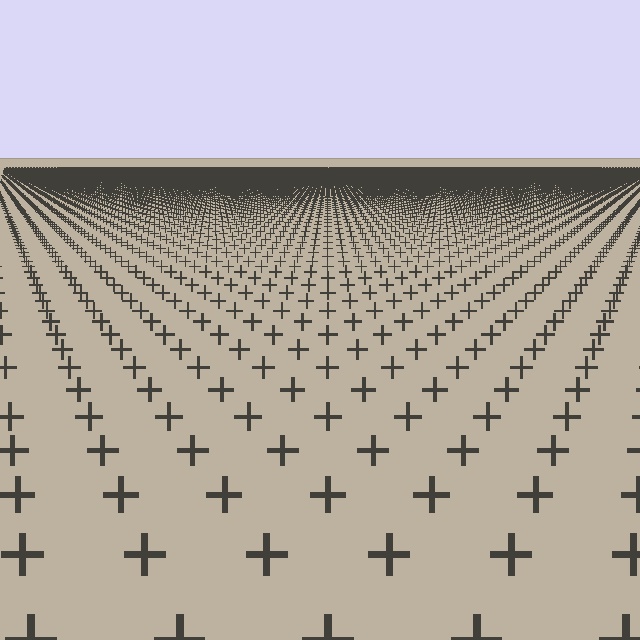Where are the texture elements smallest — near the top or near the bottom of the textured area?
Near the top.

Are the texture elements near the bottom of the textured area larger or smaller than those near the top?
Larger. Near the bottom, elements are closer to the viewer and appear at a bigger on-screen size.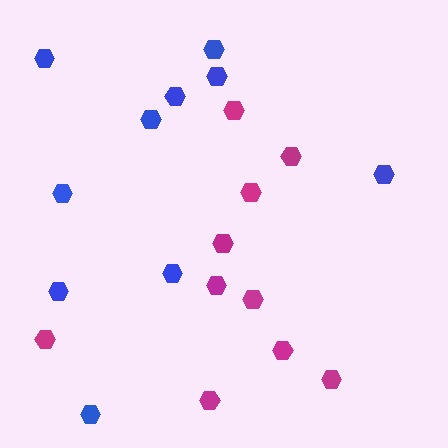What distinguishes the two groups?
There are 2 groups: one group of magenta hexagons (10) and one group of blue hexagons (10).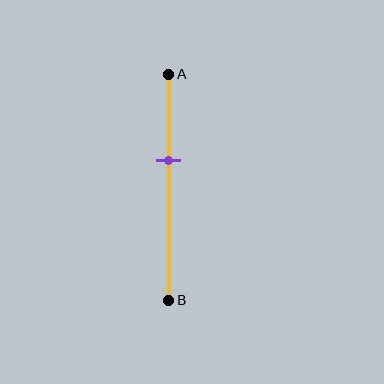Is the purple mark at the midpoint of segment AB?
No, the mark is at about 40% from A, not at the 50% midpoint.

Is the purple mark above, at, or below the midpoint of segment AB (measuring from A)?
The purple mark is above the midpoint of segment AB.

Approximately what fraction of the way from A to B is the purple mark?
The purple mark is approximately 40% of the way from A to B.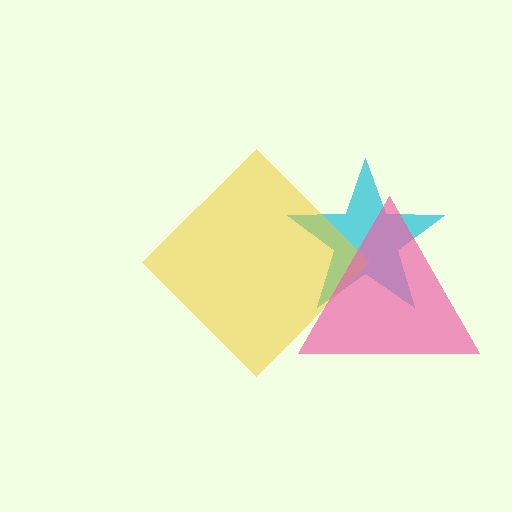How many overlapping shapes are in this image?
There are 3 overlapping shapes in the image.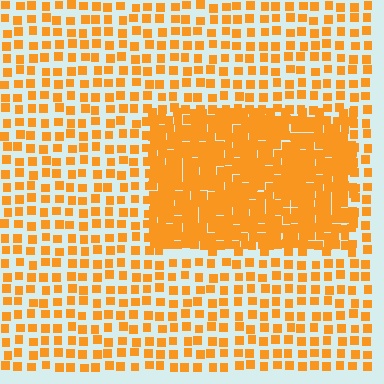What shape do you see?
I see a rectangle.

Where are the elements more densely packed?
The elements are more densely packed inside the rectangle boundary.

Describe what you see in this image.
The image contains small orange elements arranged at two different densities. A rectangle-shaped region is visible where the elements are more densely packed than the surrounding area.